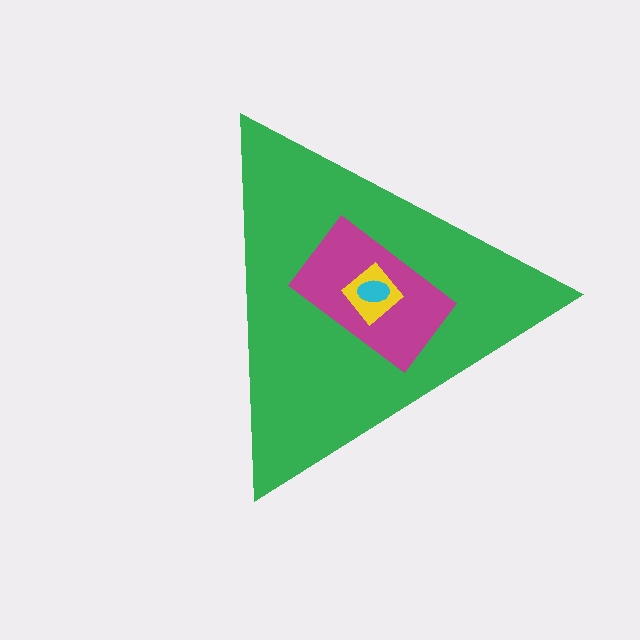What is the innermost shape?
The cyan ellipse.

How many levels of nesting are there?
4.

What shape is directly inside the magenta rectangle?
The yellow diamond.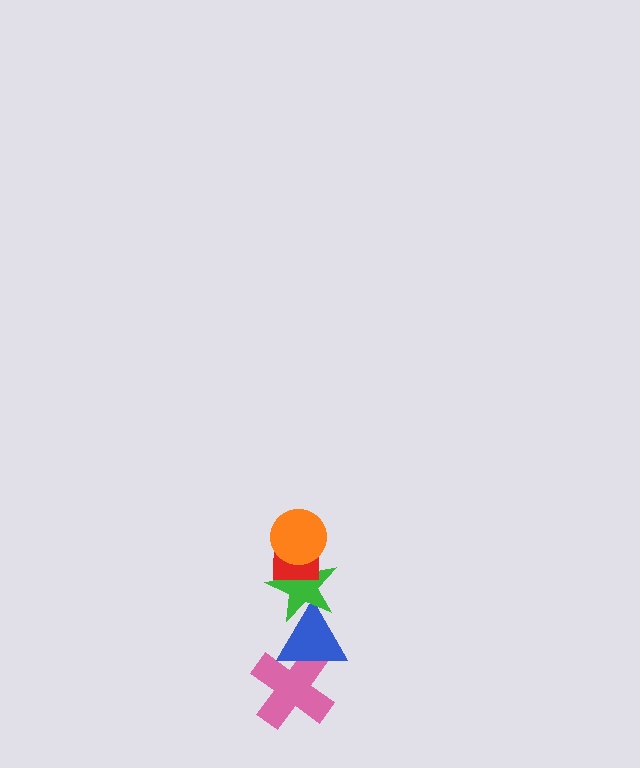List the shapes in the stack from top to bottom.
From top to bottom: the orange circle, the red square, the green star, the blue triangle, the pink cross.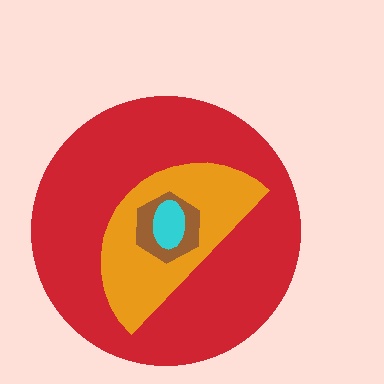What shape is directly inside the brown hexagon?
The cyan ellipse.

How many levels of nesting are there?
4.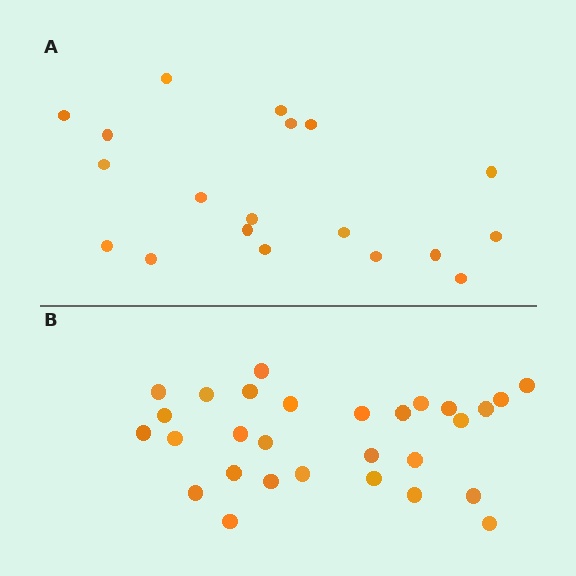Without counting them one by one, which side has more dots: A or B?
Region B (the bottom region) has more dots.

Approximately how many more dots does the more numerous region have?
Region B has roughly 10 or so more dots than region A.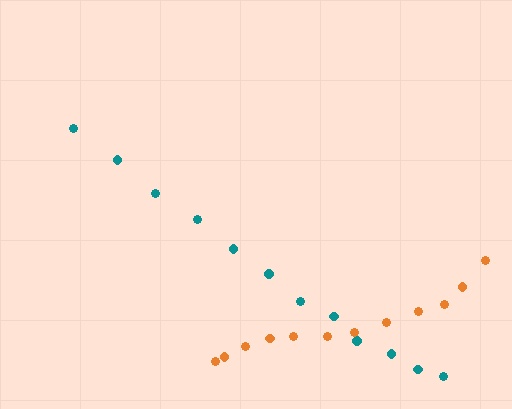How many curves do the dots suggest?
There are 2 distinct paths.